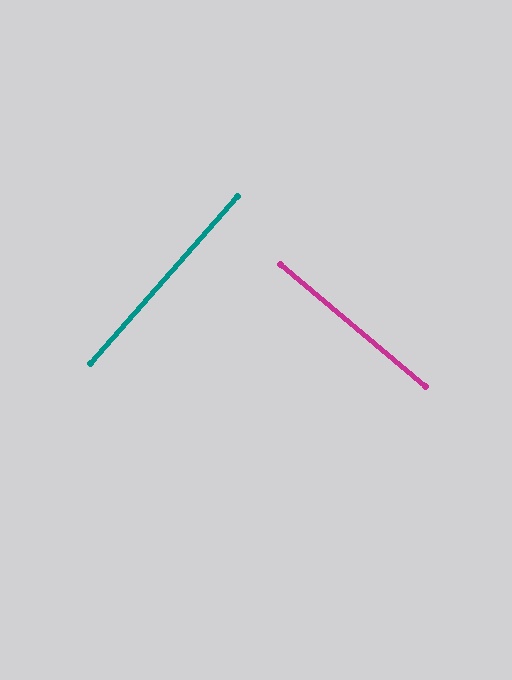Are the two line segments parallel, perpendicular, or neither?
Perpendicular — they meet at approximately 89°.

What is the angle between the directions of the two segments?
Approximately 89 degrees.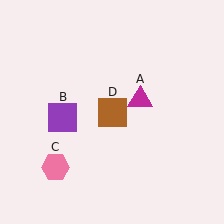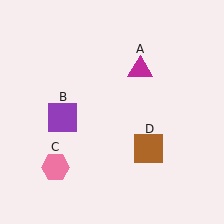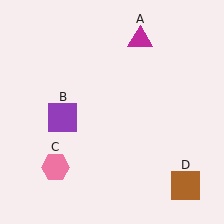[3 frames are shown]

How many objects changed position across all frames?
2 objects changed position: magenta triangle (object A), brown square (object D).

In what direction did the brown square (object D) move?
The brown square (object D) moved down and to the right.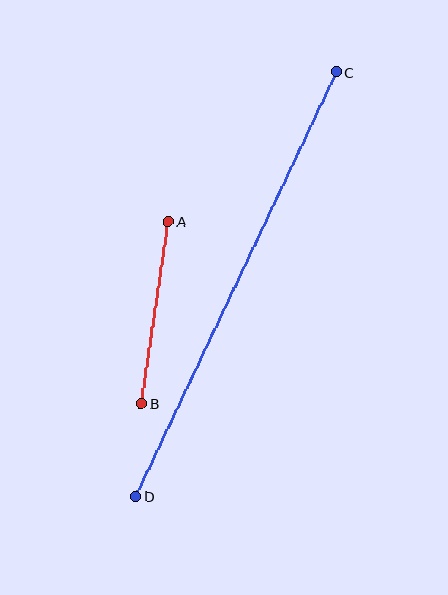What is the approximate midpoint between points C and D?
The midpoint is at approximately (236, 284) pixels.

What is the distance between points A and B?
The distance is approximately 184 pixels.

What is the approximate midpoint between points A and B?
The midpoint is at approximately (155, 312) pixels.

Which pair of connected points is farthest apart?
Points C and D are farthest apart.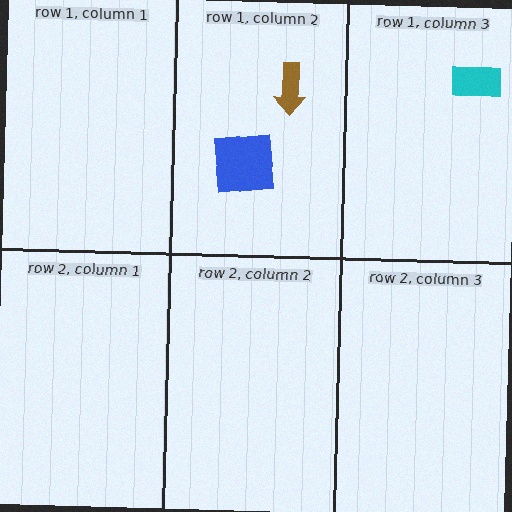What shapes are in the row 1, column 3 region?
The cyan rectangle.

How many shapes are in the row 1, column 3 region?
1.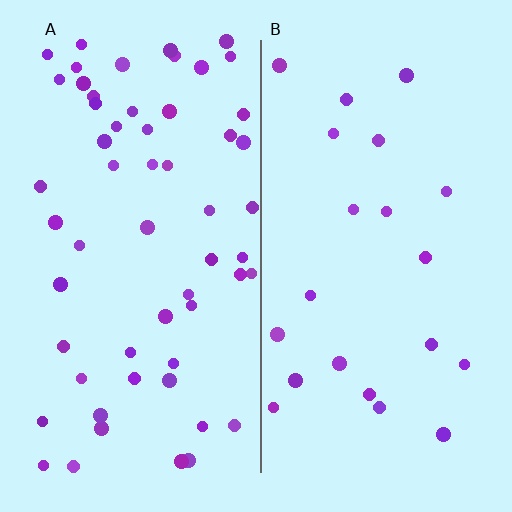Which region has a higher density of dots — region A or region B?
A (the left).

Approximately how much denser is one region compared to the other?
Approximately 2.7× — region A over region B.